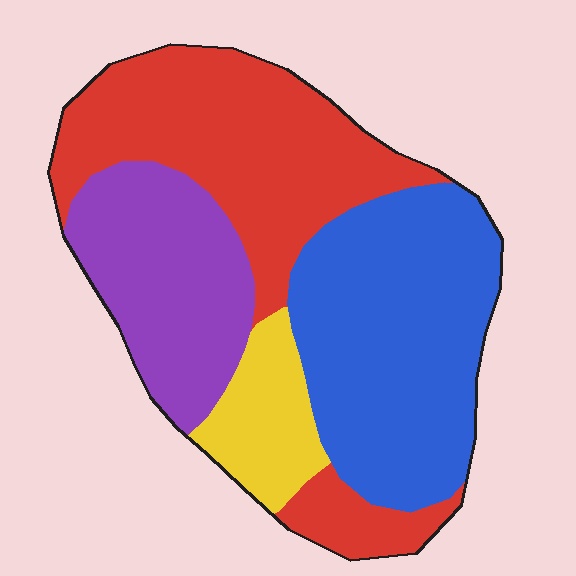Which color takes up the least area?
Yellow, at roughly 10%.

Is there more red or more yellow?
Red.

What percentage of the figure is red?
Red takes up between a third and a half of the figure.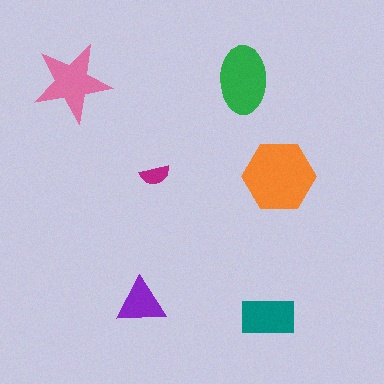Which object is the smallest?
The magenta semicircle.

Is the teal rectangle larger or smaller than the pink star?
Smaller.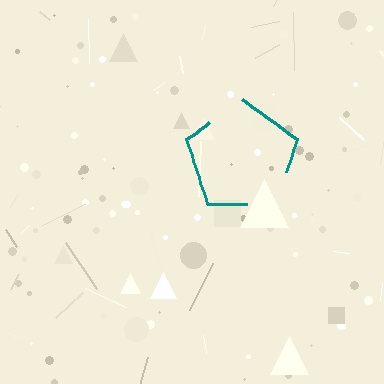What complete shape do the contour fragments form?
The contour fragments form a pentagon.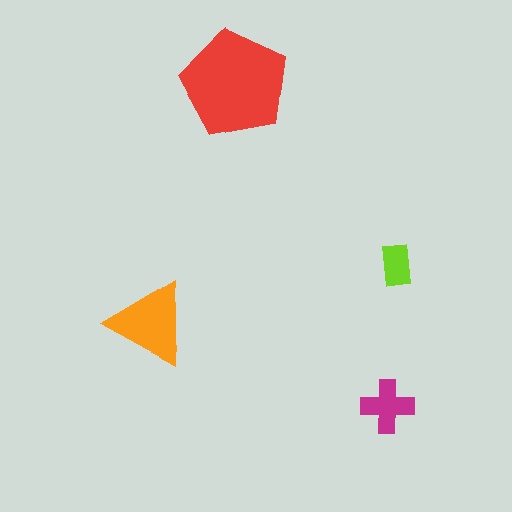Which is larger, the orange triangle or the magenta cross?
The orange triangle.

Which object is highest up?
The red pentagon is topmost.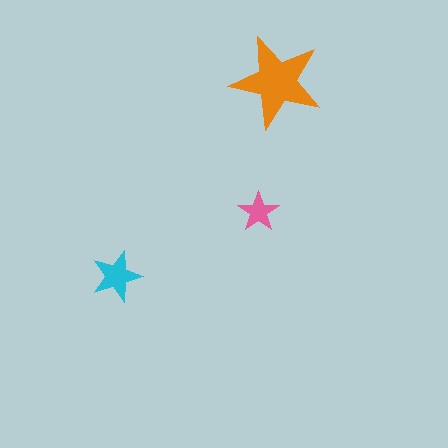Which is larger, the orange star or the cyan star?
The orange one.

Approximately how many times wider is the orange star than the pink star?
About 2.5 times wider.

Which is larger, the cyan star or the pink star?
The cyan one.